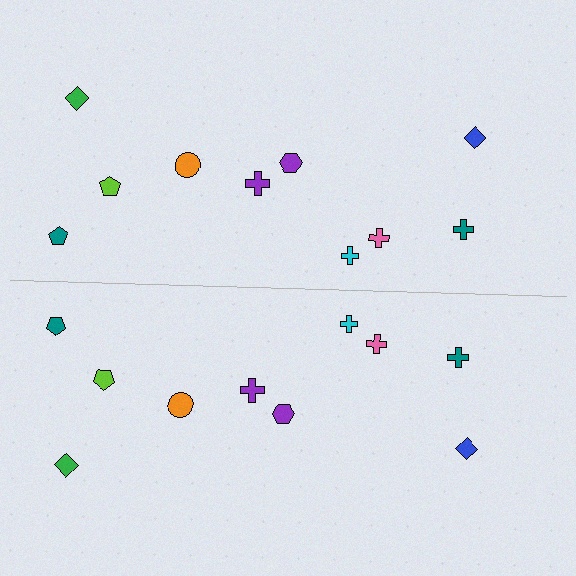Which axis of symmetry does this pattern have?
The pattern has a horizontal axis of symmetry running through the center of the image.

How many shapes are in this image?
There are 20 shapes in this image.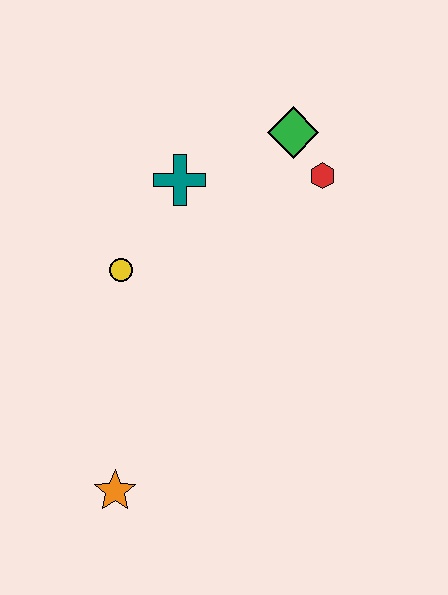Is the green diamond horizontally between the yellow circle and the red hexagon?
Yes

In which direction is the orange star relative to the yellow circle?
The orange star is below the yellow circle.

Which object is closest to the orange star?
The yellow circle is closest to the orange star.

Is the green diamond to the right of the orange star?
Yes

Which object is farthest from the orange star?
The green diamond is farthest from the orange star.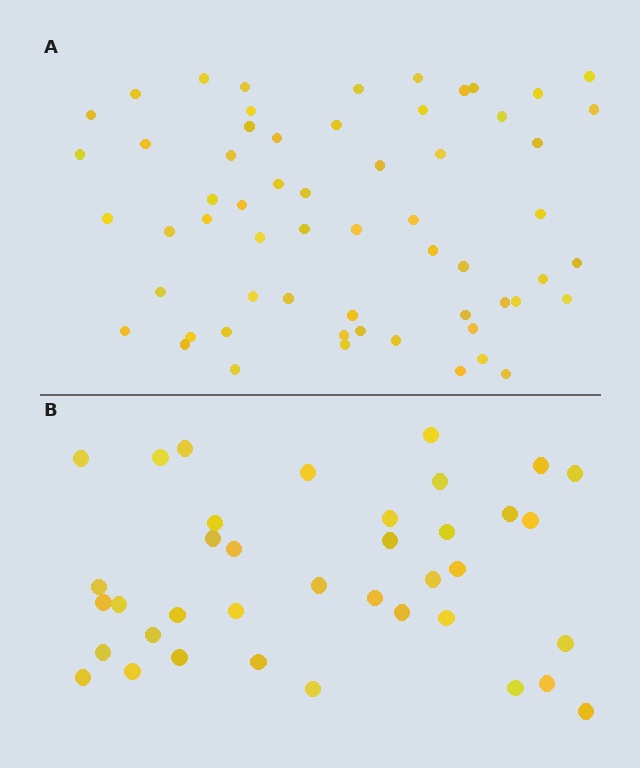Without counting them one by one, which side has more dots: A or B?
Region A (the top region) has more dots.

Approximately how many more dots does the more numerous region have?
Region A has approximately 20 more dots than region B.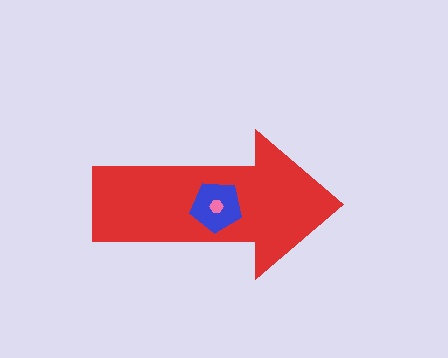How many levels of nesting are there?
3.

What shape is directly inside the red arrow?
The blue pentagon.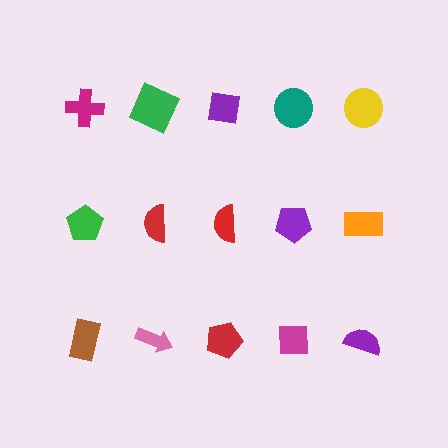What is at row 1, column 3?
A purple square.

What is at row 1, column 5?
A yellow circle.